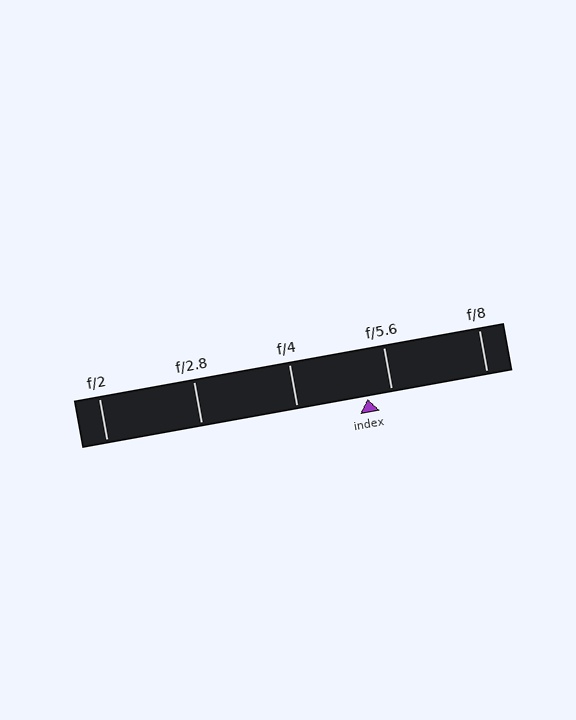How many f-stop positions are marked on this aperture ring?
There are 5 f-stop positions marked.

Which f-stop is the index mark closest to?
The index mark is closest to f/5.6.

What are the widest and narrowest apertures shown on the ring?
The widest aperture shown is f/2 and the narrowest is f/8.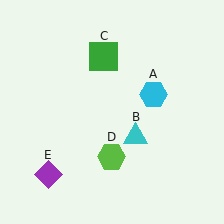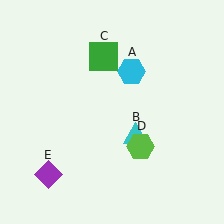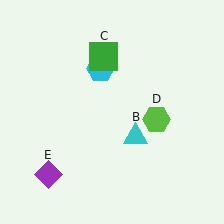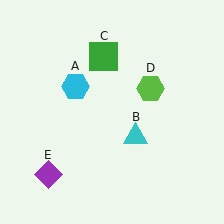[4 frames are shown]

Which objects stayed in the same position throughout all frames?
Cyan triangle (object B) and green square (object C) and purple diamond (object E) remained stationary.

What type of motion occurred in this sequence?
The cyan hexagon (object A), lime hexagon (object D) rotated counterclockwise around the center of the scene.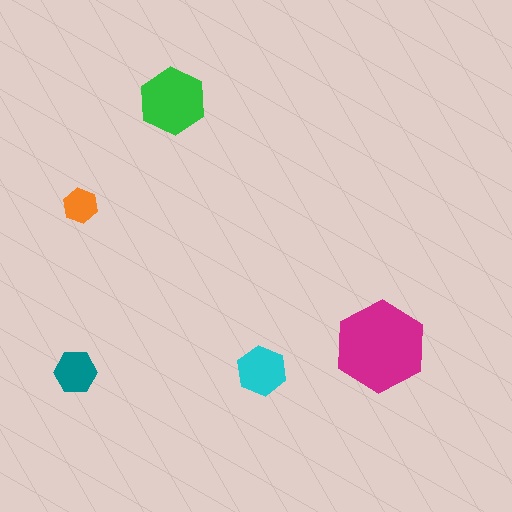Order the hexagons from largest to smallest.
the magenta one, the green one, the cyan one, the teal one, the orange one.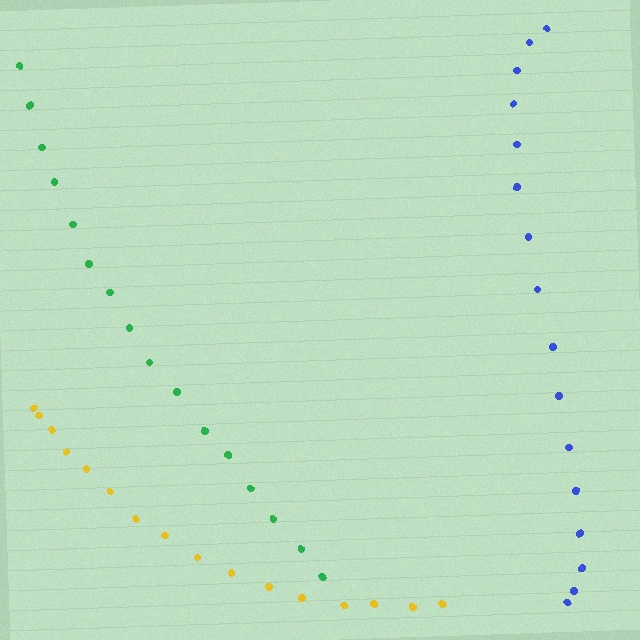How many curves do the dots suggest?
There are 3 distinct paths.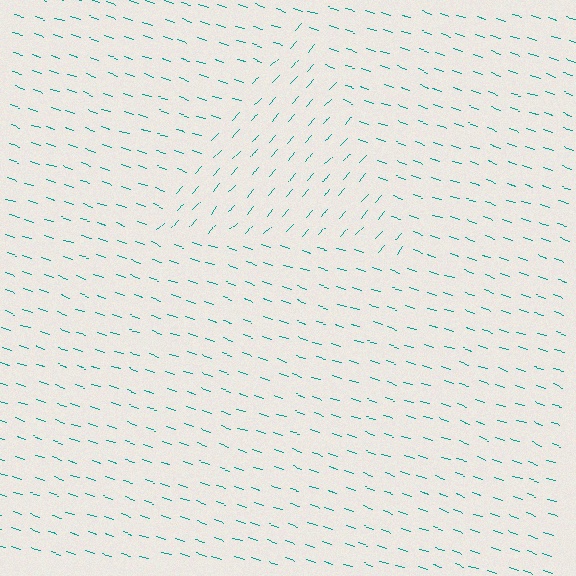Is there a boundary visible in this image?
Yes, there is a texture boundary formed by a change in line orientation.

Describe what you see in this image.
The image is filled with small teal line segments. A triangle region in the image has lines oriented differently from the surrounding lines, creating a visible texture boundary.